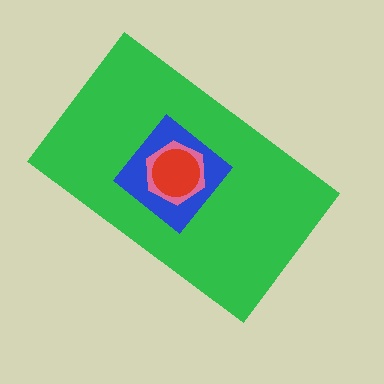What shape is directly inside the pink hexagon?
The red circle.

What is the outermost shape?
The green rectangle.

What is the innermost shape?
The red circle.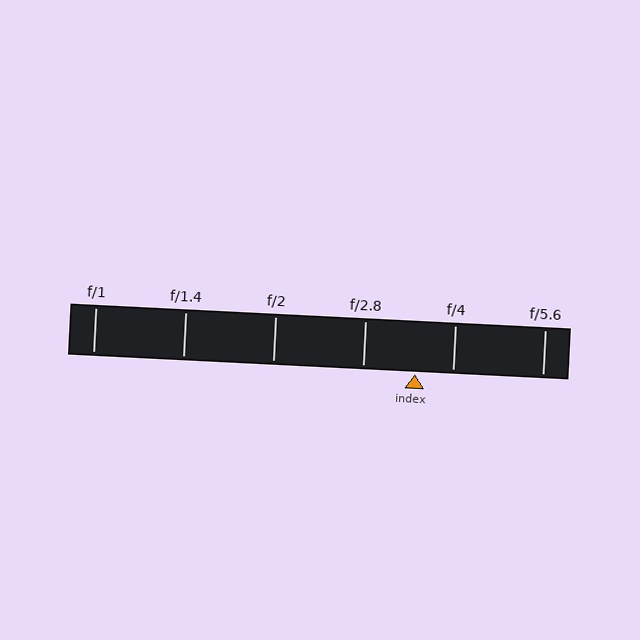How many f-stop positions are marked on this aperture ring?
There are 6 f-stop positions marked.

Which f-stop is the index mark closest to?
The index mark is closest to f/4.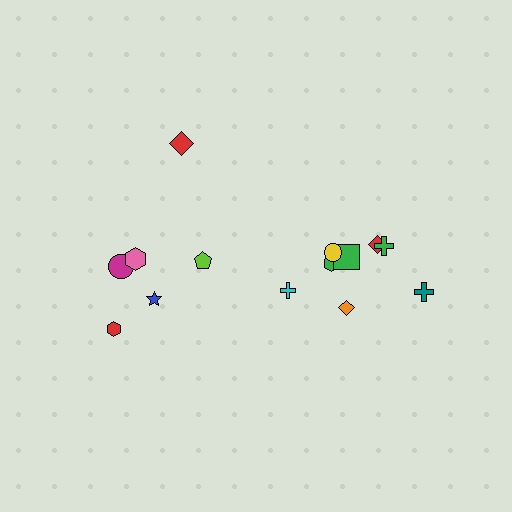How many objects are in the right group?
There are 8 objects.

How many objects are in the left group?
There are 6 objects.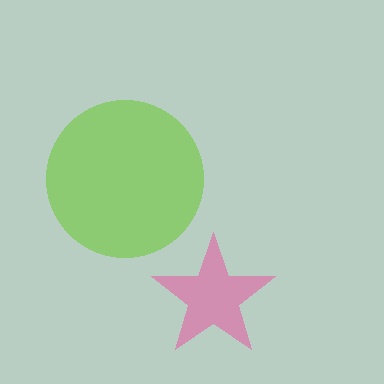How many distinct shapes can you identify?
There are 2 distinct shapes: a lime circle, a pink star.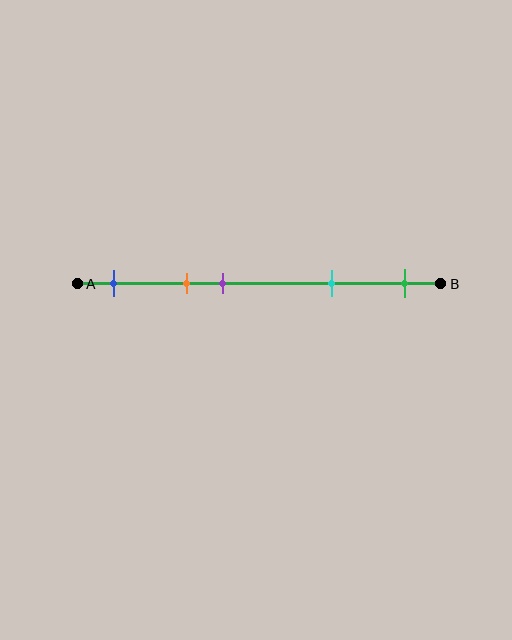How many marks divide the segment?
There are 5 marks dividing the segment.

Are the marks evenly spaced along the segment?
No, the marks are not evenly spaced.